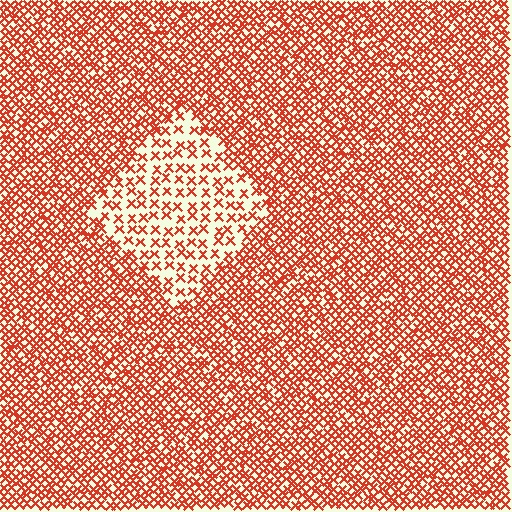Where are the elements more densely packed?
The elements are more densely packed outside the diamond boundary.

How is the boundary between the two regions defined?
The boundary is defined by a change in element density (approximately 2.4x ratio). All elements are the same color, size, and shape.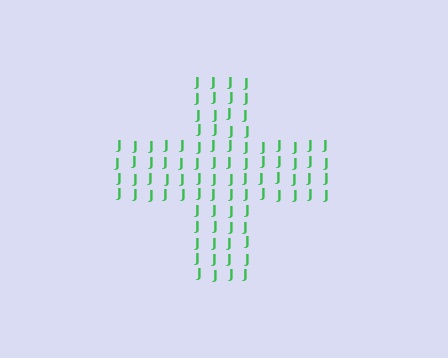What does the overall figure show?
The overall figure shows a cross.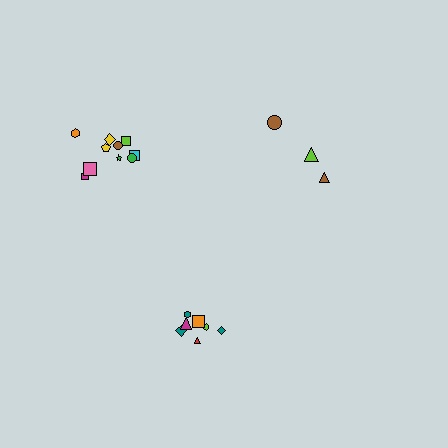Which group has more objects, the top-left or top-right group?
The top-left group.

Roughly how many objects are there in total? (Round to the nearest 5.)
Roughly 20 objects in total.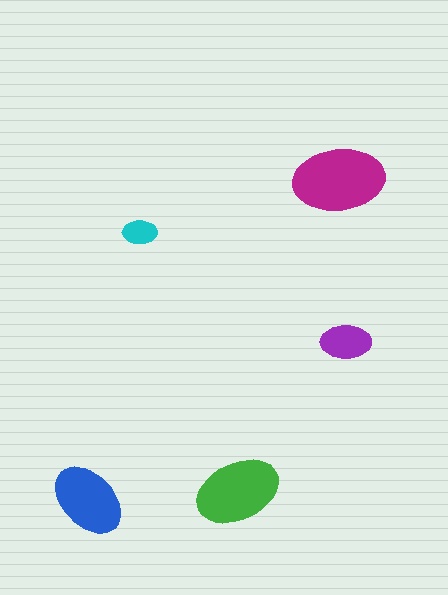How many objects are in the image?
There are 5 objects in the image.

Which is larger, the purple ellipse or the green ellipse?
The green one.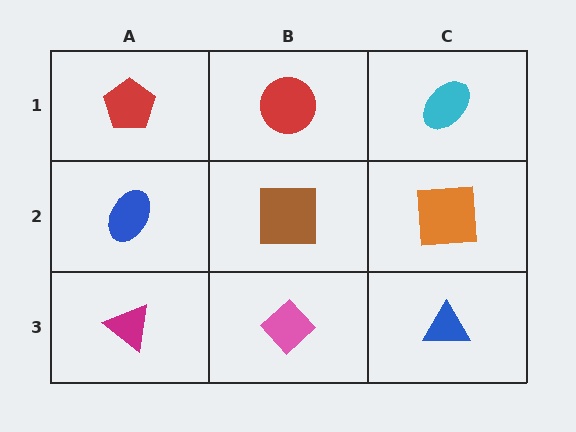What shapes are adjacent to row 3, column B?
A brown square (row 2, column B), a magenta triangle (row 3, column A), a blue triangle (row 3, column C).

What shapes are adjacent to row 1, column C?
An orange square (row 2, column C), a red circle (row 1, column B).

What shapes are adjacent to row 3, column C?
An orange square (row 2, column C), a pink diamond (row 3, column B).